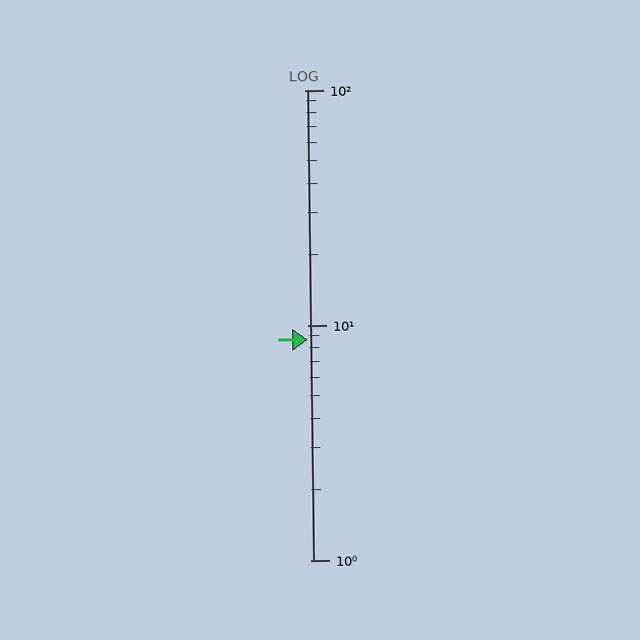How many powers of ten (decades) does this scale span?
The scale spans 2 decades, from 1 to 100.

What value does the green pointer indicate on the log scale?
The pointer indicates approximately 8.7.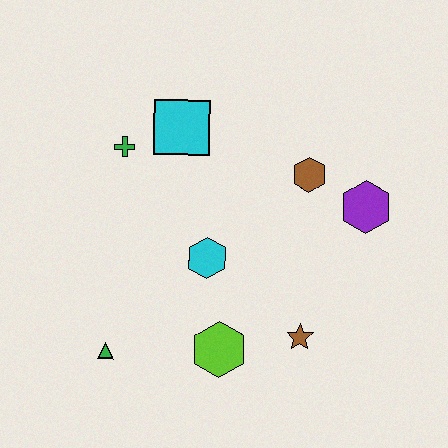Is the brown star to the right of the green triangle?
Yes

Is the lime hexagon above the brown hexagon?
No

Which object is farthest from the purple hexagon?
The green triangle is farthest from the purple hexagon.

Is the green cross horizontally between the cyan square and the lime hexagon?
No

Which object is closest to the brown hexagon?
The purple hexagon is closest to the brown hexagon.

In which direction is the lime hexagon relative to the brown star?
The lime hexagon is to the left of the brown star.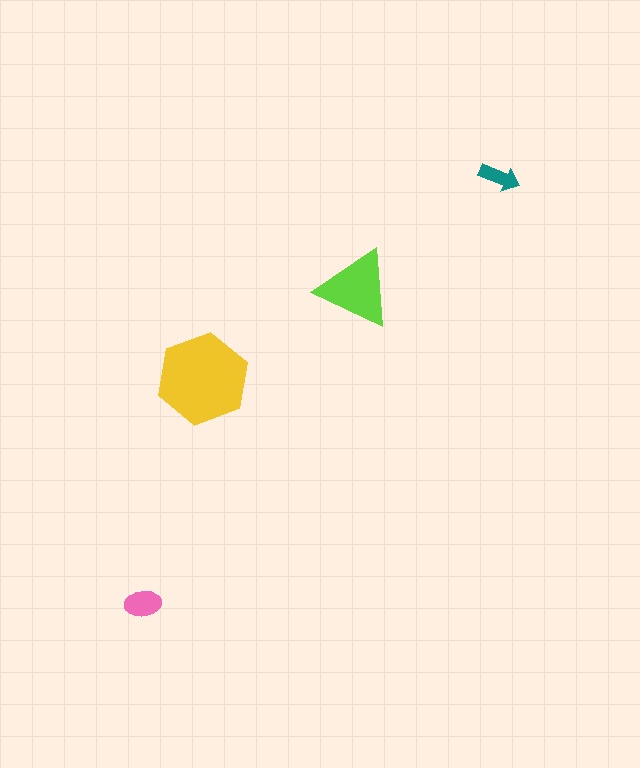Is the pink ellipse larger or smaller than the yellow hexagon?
Smaller.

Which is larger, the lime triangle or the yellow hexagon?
The yellow hexagon.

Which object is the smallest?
The teal arrow.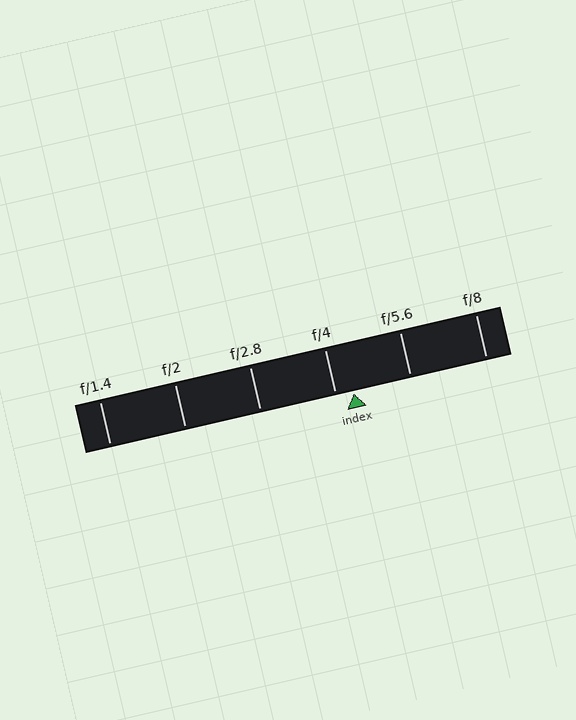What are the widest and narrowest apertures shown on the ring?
The widest aperture shown is f/1.4 and the narrowest is f/8.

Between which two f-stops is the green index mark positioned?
The index mark is between f/4 and f/5.6.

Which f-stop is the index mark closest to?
The index mark is closest to f/4.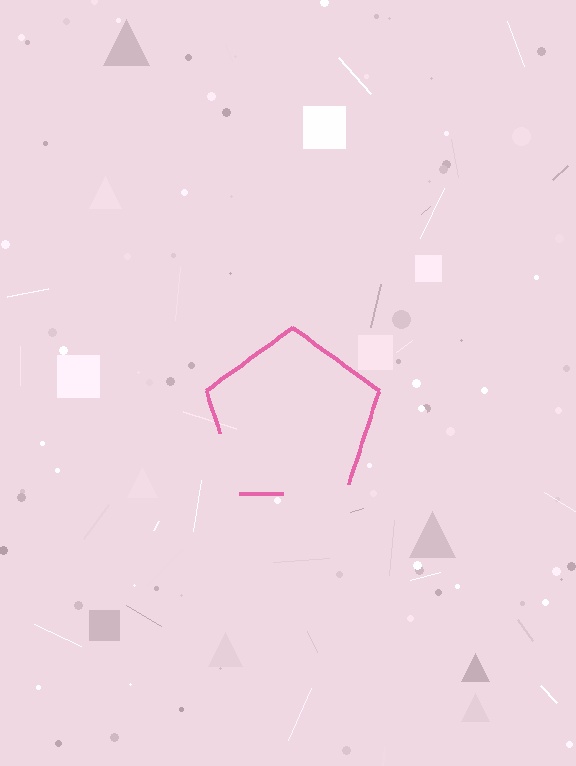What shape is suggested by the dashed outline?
The dashed outline suggests a pentagon.